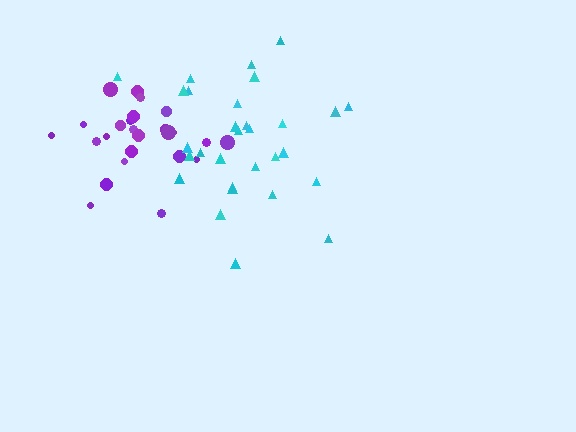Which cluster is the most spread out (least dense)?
Cyan.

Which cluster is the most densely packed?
Purple.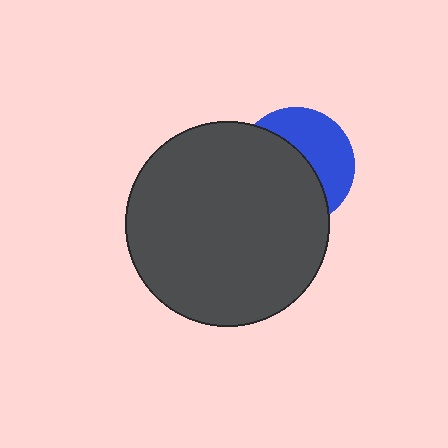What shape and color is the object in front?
The object in front is a dark gray circle.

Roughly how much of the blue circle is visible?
A small part of it is visible (roughly 43%).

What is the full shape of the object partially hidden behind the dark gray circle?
The partially hidden object is a blue circle.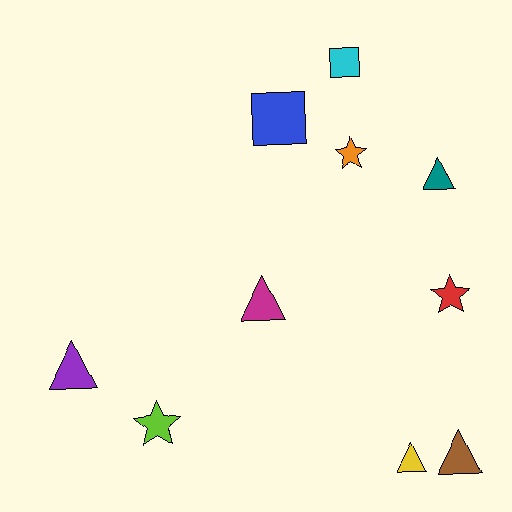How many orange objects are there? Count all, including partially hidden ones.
There is 1 orange object.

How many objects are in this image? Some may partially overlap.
There are 10 objects.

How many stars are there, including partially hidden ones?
There are 3 stars.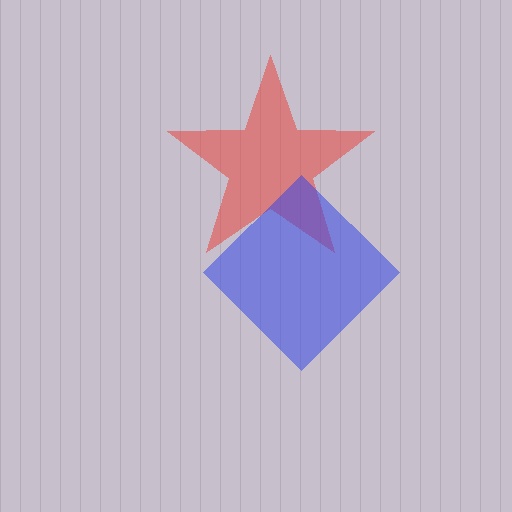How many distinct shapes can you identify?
There are 2 distinct shapes: a red star, a blue diamond.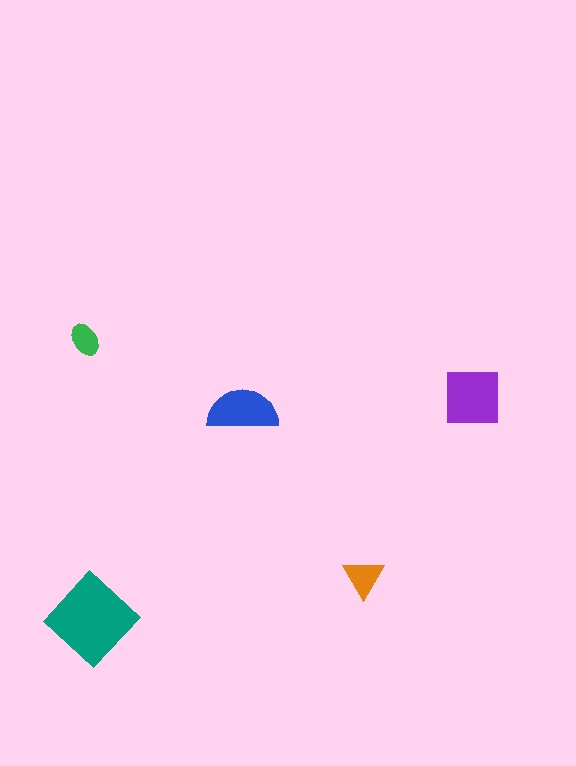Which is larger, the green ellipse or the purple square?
The purple square.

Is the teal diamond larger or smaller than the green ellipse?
Larger.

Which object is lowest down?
The teal diamond is bottommost.